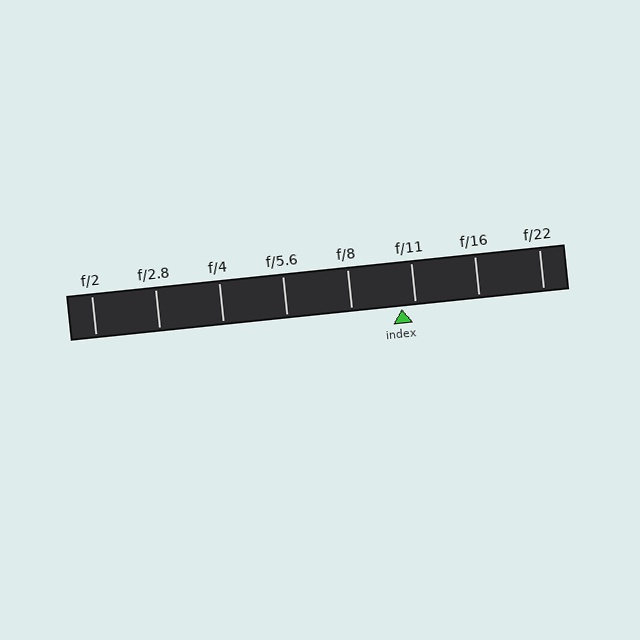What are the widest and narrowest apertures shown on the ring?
The widest aperture shown is f/2 and the narrowest is f/22.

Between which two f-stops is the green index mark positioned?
The index mark is between f/8 and f/11.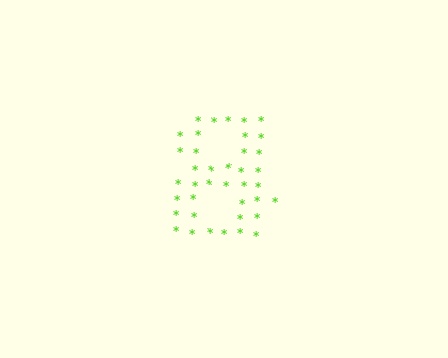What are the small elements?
The small elements are asterisks.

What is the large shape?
The large shape is the digit 8.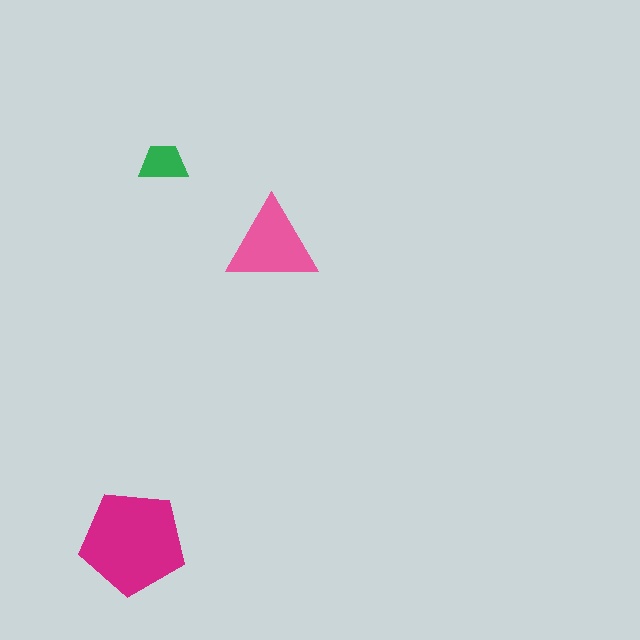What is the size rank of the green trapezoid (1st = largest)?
3rd.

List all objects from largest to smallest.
The magenta pentagon, the pink triangle, the green trapezoid.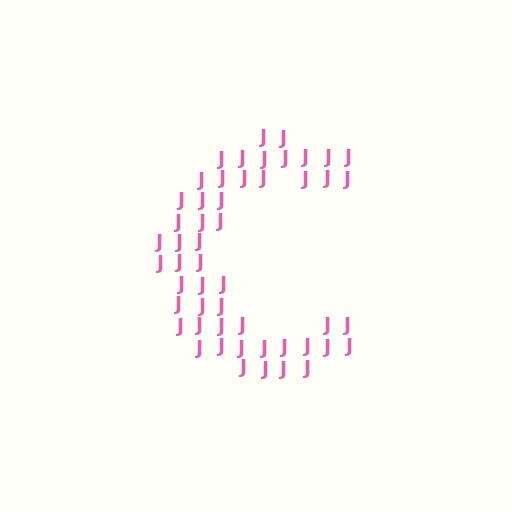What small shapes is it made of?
It is made of small letter J's.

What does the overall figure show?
The overall figure shows the letter C.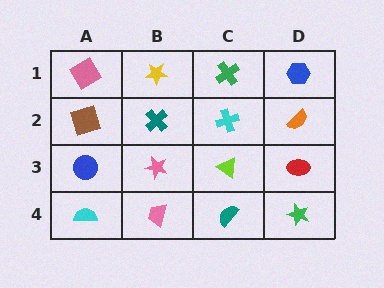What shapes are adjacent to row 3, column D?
An orange semicircle (row 2, column D), a green star (row 4, column D), a lime triangle (row 3, column C).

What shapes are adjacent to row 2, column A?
A pink diamond (row 1, column A), a blue circle (row 3, column A), a teal cross (row 2, column B).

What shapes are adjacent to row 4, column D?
A red ellipse (row 3, column D), a teal semicircle (row 4, column C).